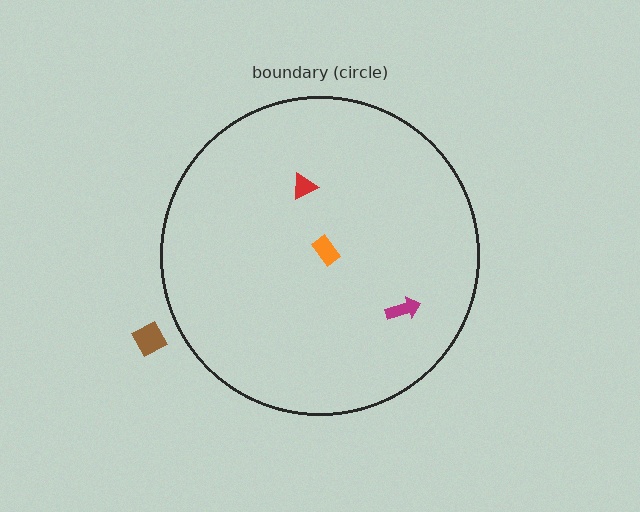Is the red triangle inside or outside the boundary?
Inside.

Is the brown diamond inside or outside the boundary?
Outside.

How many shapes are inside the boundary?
3 inside, 1 outside.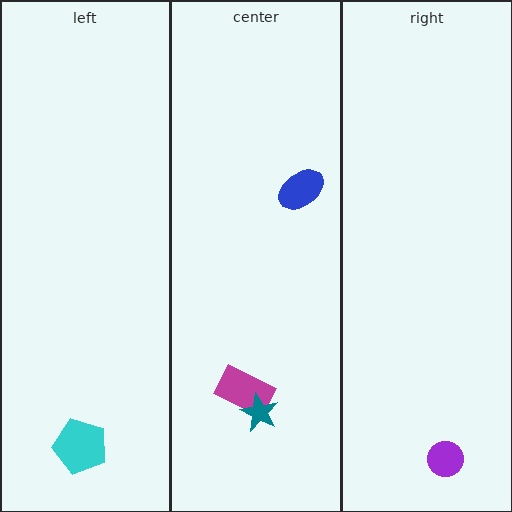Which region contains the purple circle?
The right region.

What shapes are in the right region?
The purple circle.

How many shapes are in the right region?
1.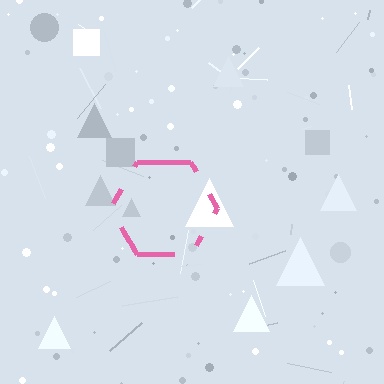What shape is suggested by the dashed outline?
The dashed outline suggests a hexagon.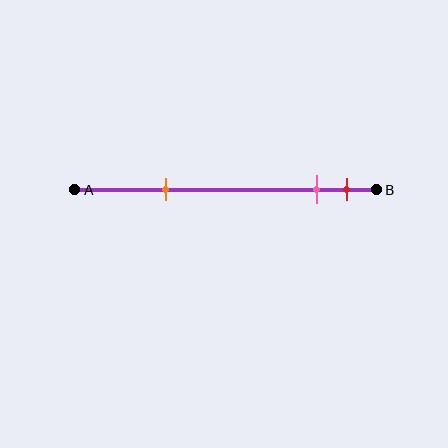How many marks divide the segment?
There are 3 marks dividing the segment.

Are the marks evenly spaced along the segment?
No, the marks are not evenly spaced.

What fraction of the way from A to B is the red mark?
The red mark is approximately 90% (0.9) of the way from A to B.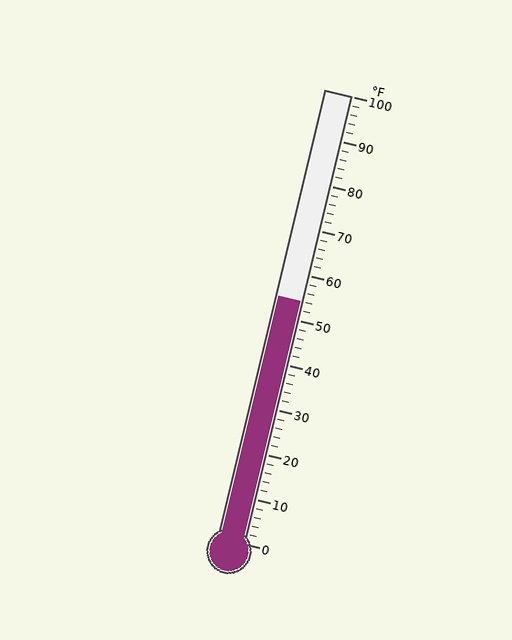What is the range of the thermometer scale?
The thermometer scale ranges from 0°F to 100°F.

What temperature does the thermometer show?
The thermometer shows approximately 54°F.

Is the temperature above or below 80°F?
The temperature is below 80°F.